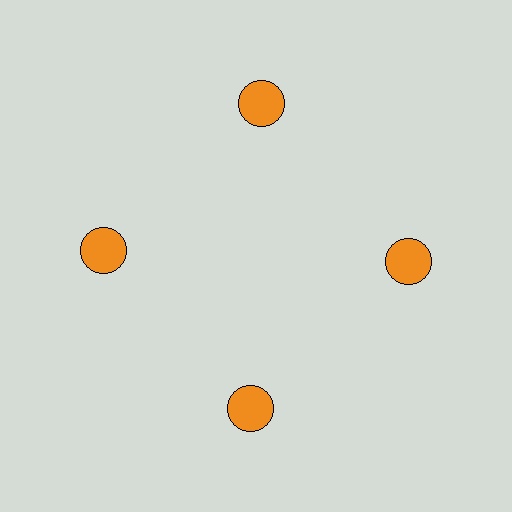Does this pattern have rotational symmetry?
Yes, this pattern has 4-fold rotational symmetry. It looks the same after rotating 90 degrees around the center.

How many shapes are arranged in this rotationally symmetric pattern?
There are 4 shapes, arranged in 4 groups of 1.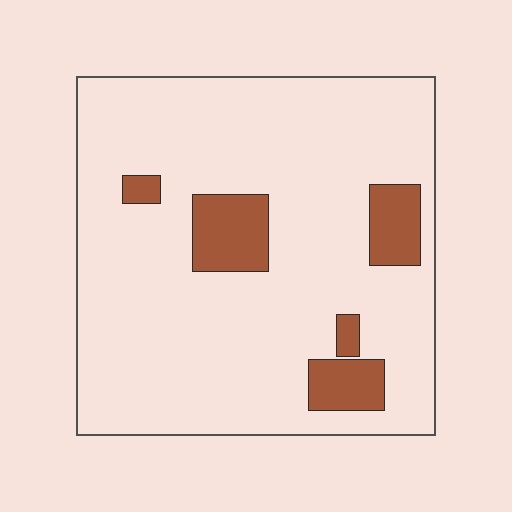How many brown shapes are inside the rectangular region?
5.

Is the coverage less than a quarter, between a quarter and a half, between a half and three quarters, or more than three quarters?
Less than a quarter.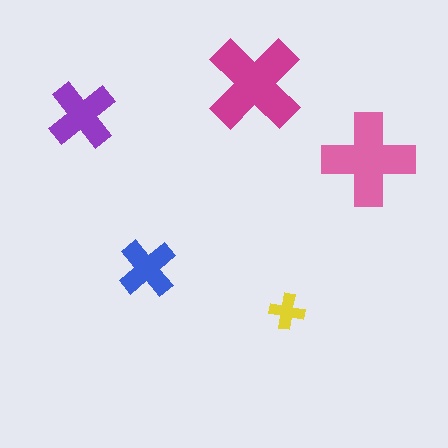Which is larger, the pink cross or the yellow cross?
The pink one.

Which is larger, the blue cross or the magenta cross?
The magenta one.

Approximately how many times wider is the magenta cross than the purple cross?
About 1.5 times wider.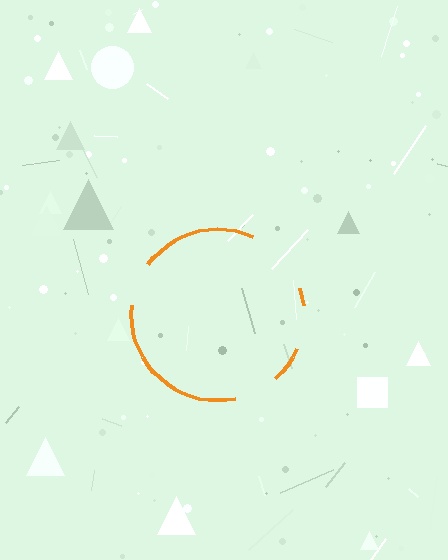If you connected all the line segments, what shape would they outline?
They would outline a circle.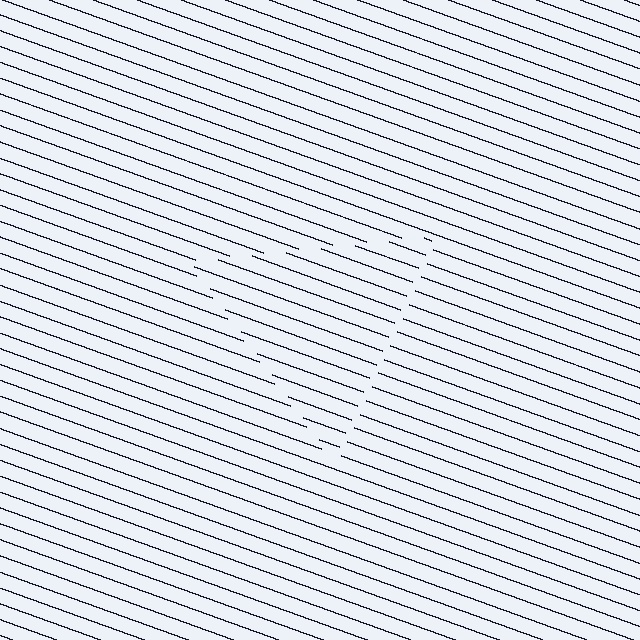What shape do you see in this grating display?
An illusory triangle. The interior of the shape contains the same grating, shifted by half a period — the contour is defined by the phase discontinuity where line-ends from the inner and outer gratings abut.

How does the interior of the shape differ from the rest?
The interior of the shape contains the same grating, shifted by half a period — the contour is defined by the phase discontinuity where line-ends from the inner and outer gratings abut.